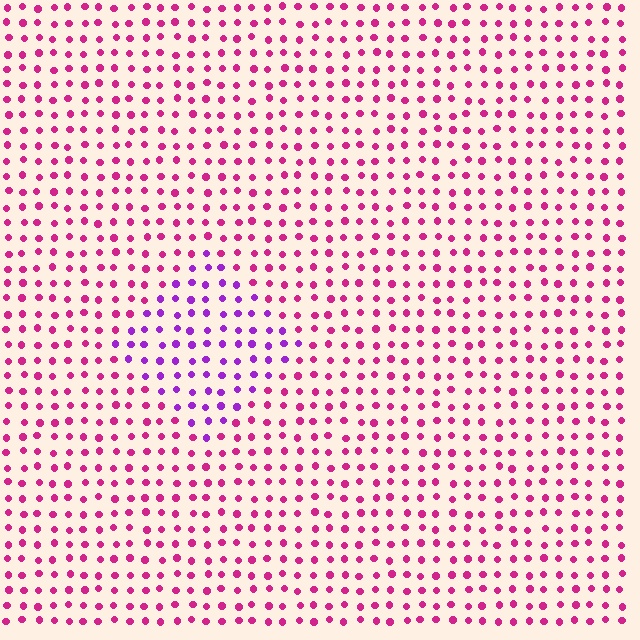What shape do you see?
I see a diamond.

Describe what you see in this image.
The image is filled with small magenta elements in a uniform arrangement. A diamond-shaped region is visible where the elements are tinted to a slightly different hue, forming a subtle color boundary.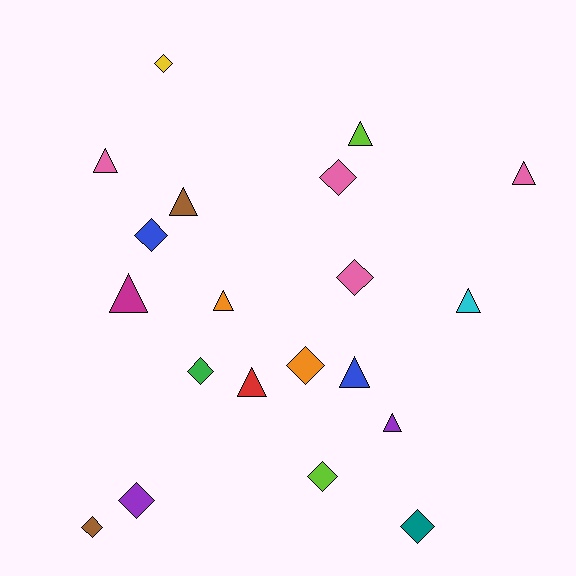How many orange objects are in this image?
There are 2 orange objects.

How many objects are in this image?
There are 20 objects.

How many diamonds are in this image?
There are 10 diamonds.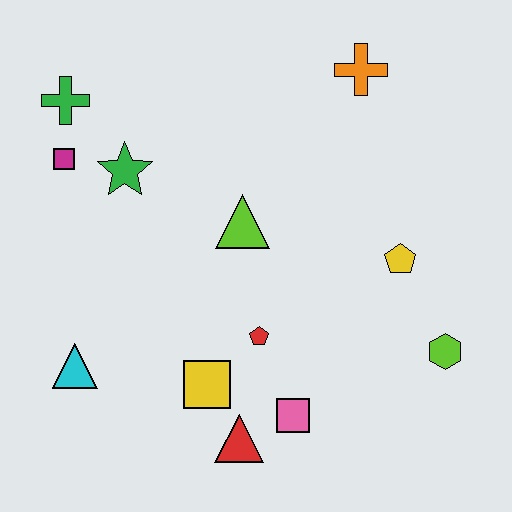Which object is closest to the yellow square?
The red triangle is closest to the yellow square.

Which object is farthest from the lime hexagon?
The green cross is farthest from the lime hexagon.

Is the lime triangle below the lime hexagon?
No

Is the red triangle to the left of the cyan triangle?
No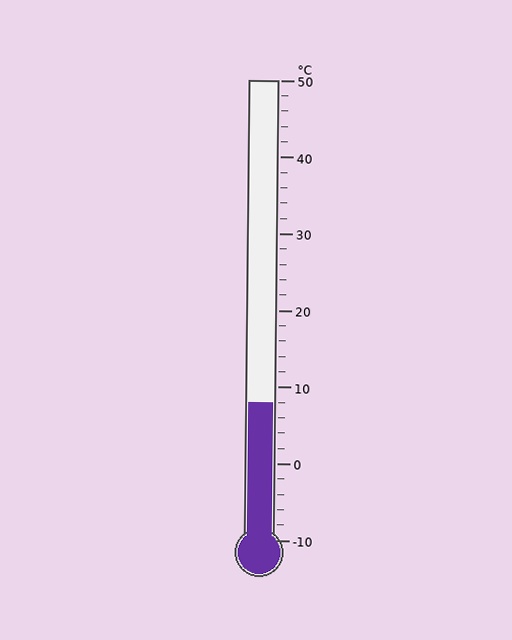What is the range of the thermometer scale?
The thermometer scale ranges from -10°C to 50°C.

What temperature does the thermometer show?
The thermometer shows approximately 8°C.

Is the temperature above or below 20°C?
The temperature is below 20°C.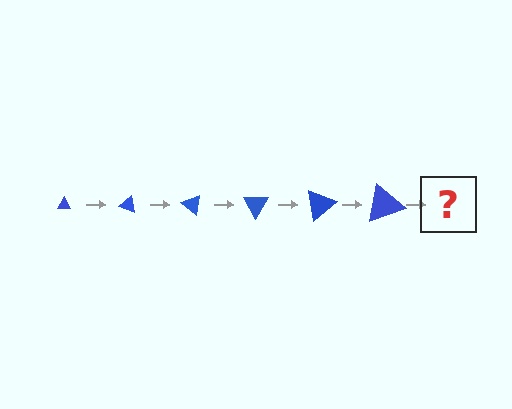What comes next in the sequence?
The next element should be a triangle, larger than the previous one and rotated 120 degrees from the start.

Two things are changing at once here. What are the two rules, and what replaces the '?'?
The two rules are that the triangle grows larger each step and it rotates 20 degrees each step. The '?' should be a triangle, larger than the previous one and rotated 120 degrees from the start.